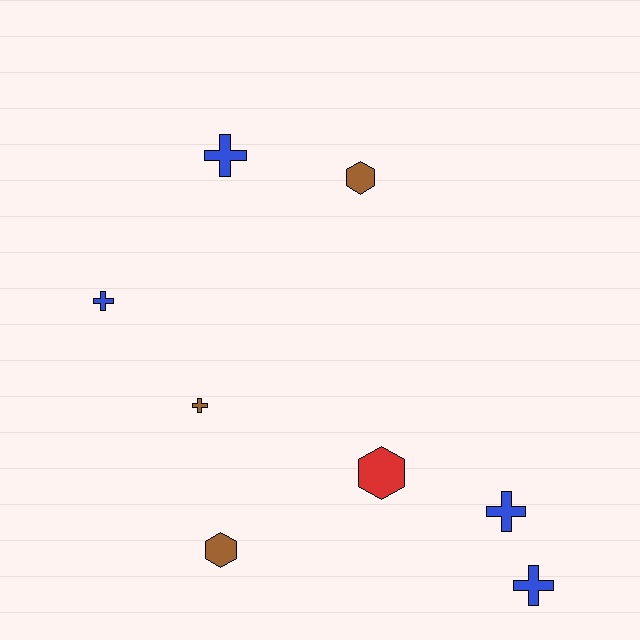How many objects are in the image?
There are 8 objects.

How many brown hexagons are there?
There are 2 brown hexagons.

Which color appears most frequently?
Blue, with 4 objects.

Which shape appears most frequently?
Cross, with 5 objects.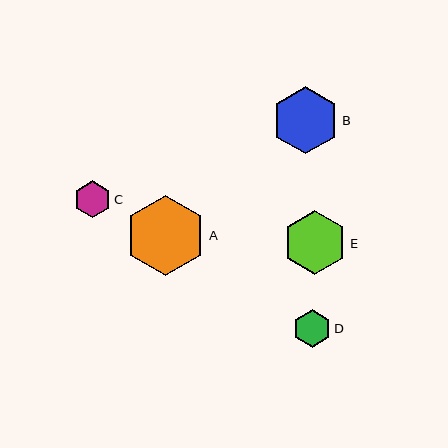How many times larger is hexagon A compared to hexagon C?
Hexagon A is approximately 2.2 times the size of hexagon C.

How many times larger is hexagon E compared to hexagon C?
Hexagon E is approximately 1.7 times the size of hexagon C.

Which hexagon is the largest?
Hexagon A is the largest with a size of approximately 80 pixels.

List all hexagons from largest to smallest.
From largest to smallest: A, B, E, D, C.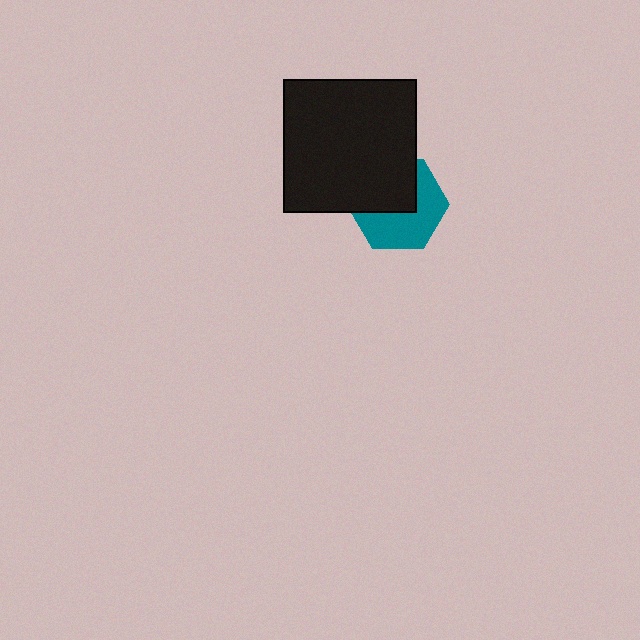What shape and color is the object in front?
The object in front is a black square.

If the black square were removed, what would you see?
You would see the complete teal hexagon.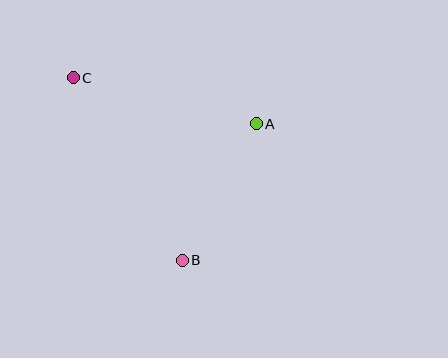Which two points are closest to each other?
Points A and B are closest to each other.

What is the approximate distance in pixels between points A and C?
The distance between A and C is approximately 189 pixels.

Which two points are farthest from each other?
Points B and C are farthest from each other.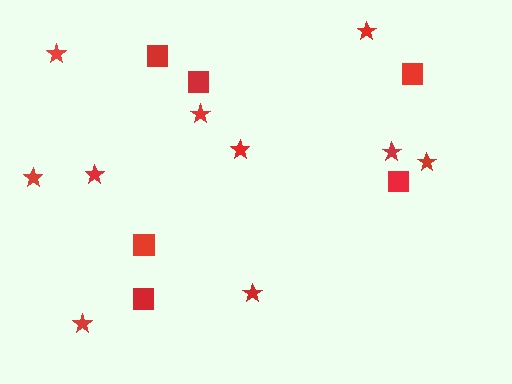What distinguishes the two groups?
There are 2 groups: one group of stars (10) and one group of squares (6).